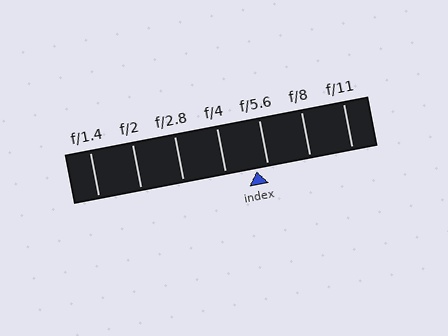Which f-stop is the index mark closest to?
The index mark is closest to f/5.6.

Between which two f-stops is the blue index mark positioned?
The index mark is between f/4 and f/5.6.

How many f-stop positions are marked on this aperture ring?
There are 7 f-stop positions marked.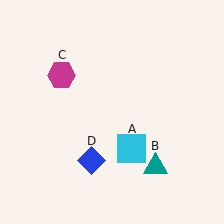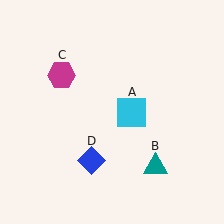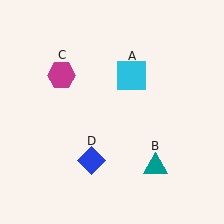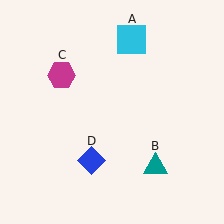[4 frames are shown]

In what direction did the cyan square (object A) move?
The cyan square (object A) moved up.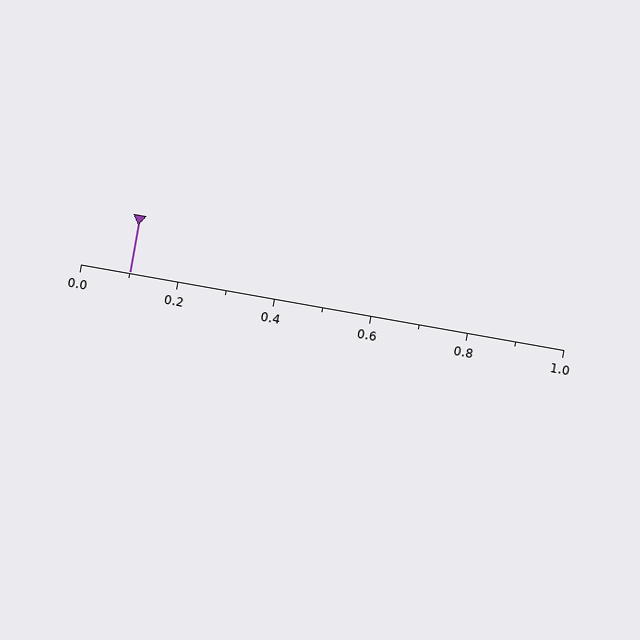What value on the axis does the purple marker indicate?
The marker indicates approximately 0.1.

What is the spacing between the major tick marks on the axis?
The major ticks are spaced 0.2 apart.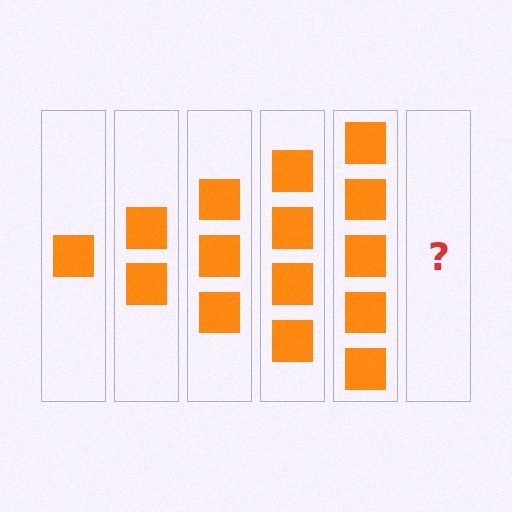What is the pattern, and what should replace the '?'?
The pattern is that each step adds one more square. The '?' should be 6 squares.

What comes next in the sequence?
The next element should be 6 squares.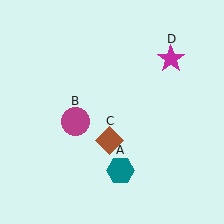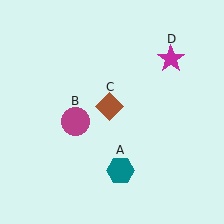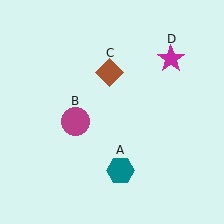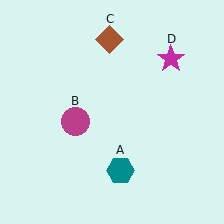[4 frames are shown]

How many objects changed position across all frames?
1 object changed position: brown diamond (object C).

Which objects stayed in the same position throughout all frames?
Teal hexagon (object A) and magenta circle (object B) and magenta star (object D) remained stationary.